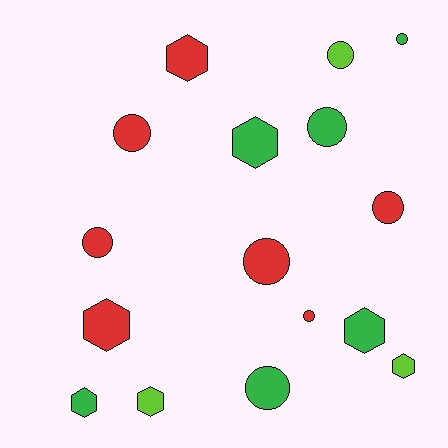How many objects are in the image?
There are 16 objects.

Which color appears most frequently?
Red, with 7 objects.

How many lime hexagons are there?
There are 2 lime hexagons.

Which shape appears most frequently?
Circle, with 9 objects.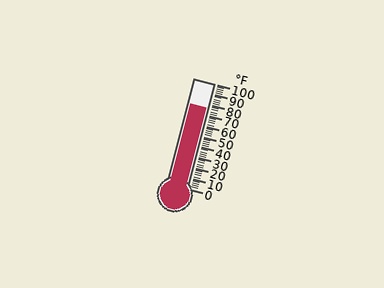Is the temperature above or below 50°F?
The temperature is above 50°F.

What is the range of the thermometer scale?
The thermometer scale ranges from 0°F to 100°F.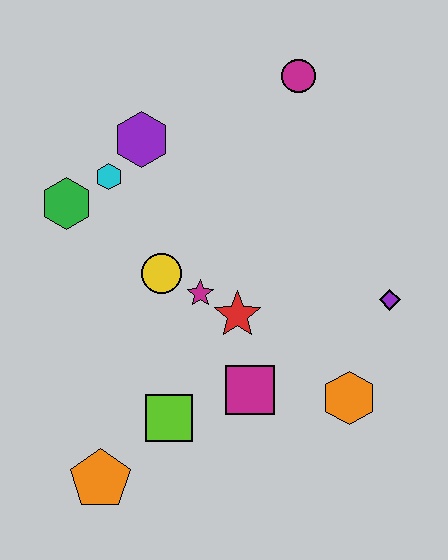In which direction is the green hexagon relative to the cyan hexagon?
The green hexagon is to the left of the cyan hexagon.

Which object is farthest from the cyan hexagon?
The orange hexagon is farthest from the cyan hexagon.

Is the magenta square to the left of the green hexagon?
No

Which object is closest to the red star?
The magenta star is closest to the red star.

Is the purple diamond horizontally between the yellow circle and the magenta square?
No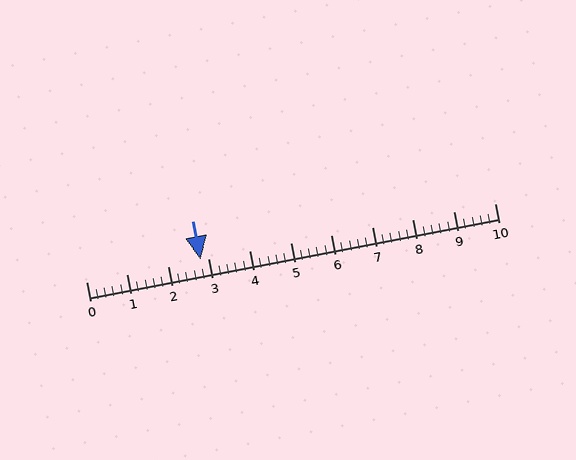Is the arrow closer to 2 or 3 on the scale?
The arrow is closer to 3.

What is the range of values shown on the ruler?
The ruler shows values from 0 to 10.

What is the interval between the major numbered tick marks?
The major tick marks are spaced 1 units apart.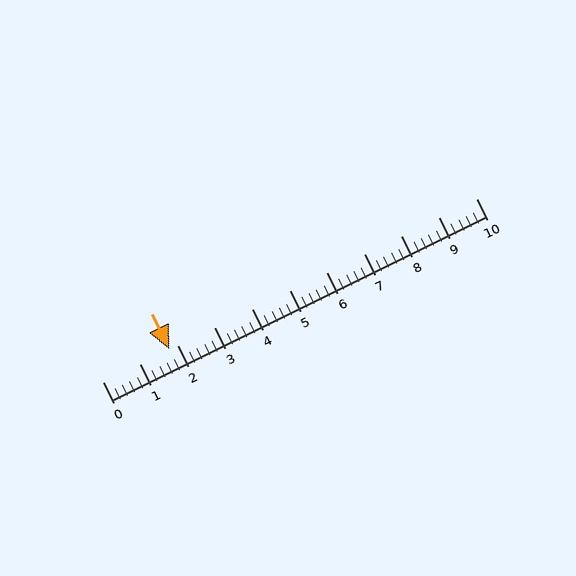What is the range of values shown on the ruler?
The ruler shows values from 0 to 10.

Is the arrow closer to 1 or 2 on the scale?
The arrow is closer to 2.